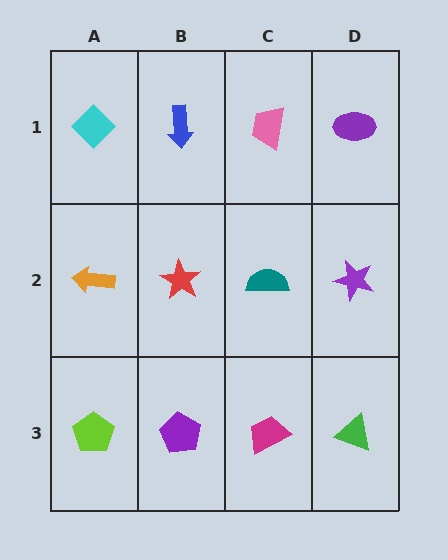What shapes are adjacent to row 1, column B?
A red star (row 2, column B), a cyan diamond (row 1, column A), a pink trapezoid (row 1, column C).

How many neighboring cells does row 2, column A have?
3.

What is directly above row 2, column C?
A pink trapezoid.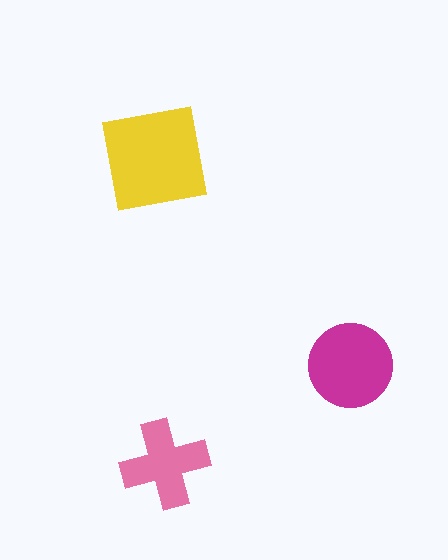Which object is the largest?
The yellow square.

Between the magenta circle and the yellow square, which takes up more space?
The yellow square.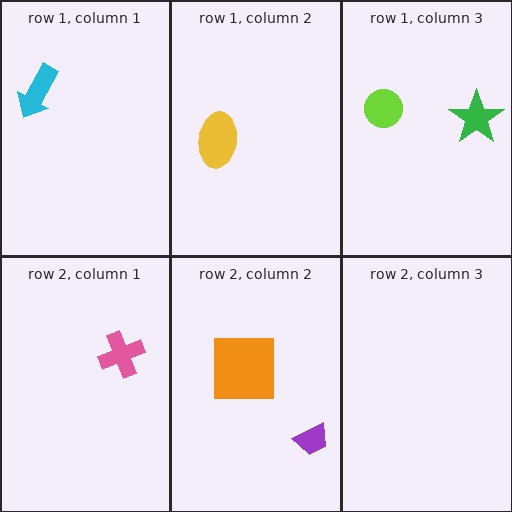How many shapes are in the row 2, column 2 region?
2.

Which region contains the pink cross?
The row 2, column 1 region.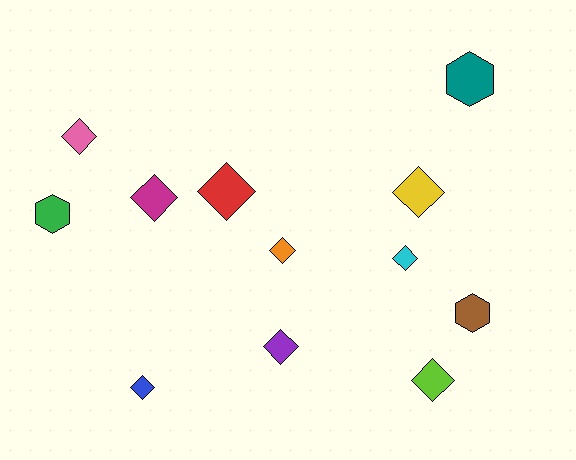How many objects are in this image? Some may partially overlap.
There are 12 objects.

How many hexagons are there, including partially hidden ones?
There are 3 hexagons.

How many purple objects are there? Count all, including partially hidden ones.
There is 1 purple object.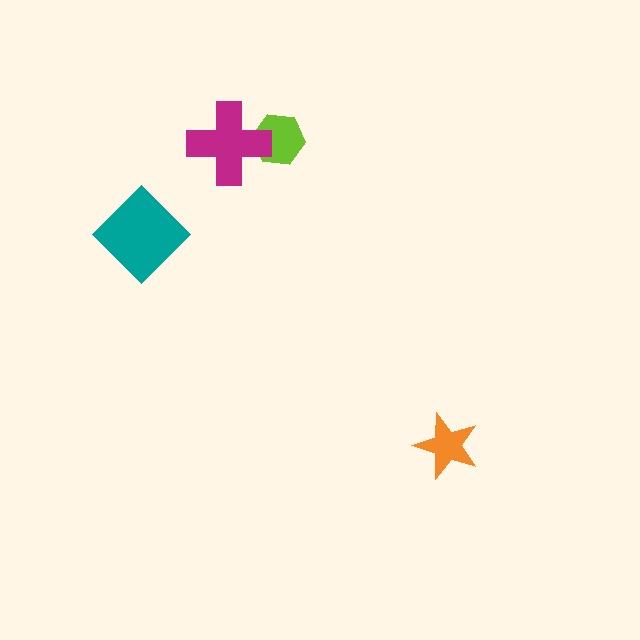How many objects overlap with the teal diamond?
0 objects overlap with the teal diamond.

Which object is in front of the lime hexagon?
The magenta cross is in front of the lime hexagon.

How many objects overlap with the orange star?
0 objects overlap with the orange star.